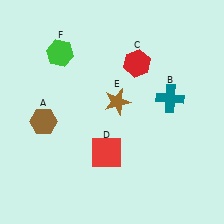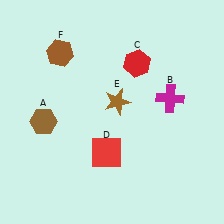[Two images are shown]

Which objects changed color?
B changed from teal to magenta. F changed from green to brown.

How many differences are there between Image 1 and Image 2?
There are 2 differences between the two images.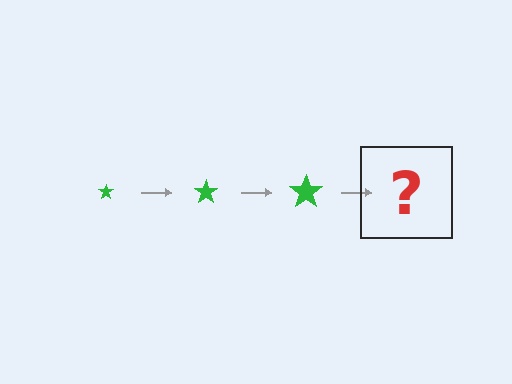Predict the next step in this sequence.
The next step is a green star, larger than the previous one.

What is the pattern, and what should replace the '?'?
The pattern is that the star gets progressively larger each step. The '?' should be a green star, larger than the previous one.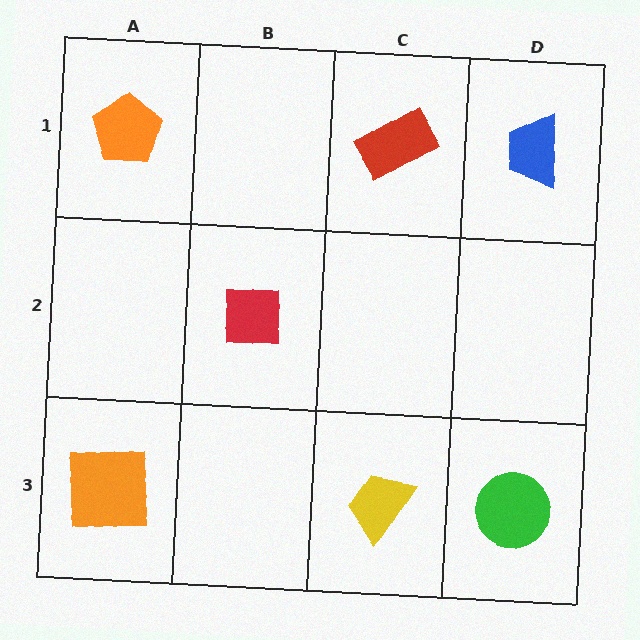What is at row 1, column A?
An orange pentagon.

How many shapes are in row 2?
1 shape.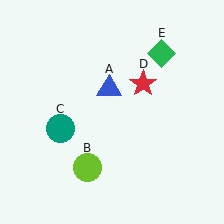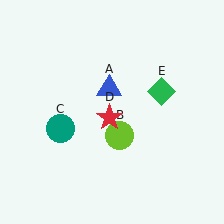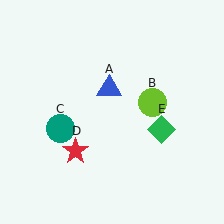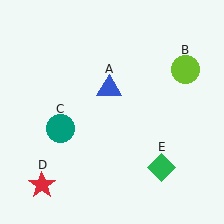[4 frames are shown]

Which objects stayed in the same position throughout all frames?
Blue triangle (object A) and teal circle (object C) remained stationary.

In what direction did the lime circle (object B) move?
The lime circle (object B) moved up and to the right.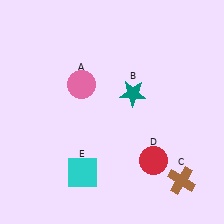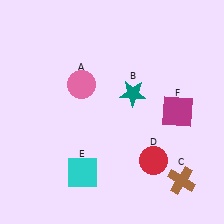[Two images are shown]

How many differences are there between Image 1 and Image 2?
There is 1 difference between the two images.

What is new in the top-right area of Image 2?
A magenta square (F) was added in the top-right area of Image 2.